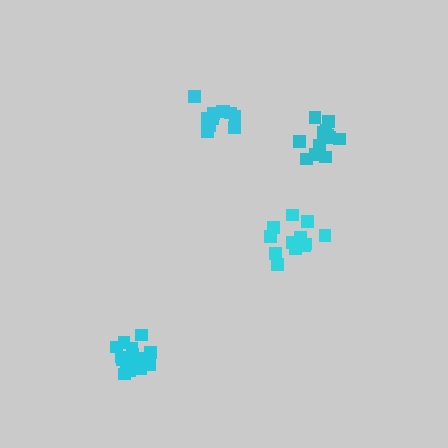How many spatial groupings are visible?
There are 4 spatial groupings.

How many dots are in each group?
Group 1: 11 dots, Group 2: 13 dots, Group 3: 14 dots, Group 4: 17 dots (55 total).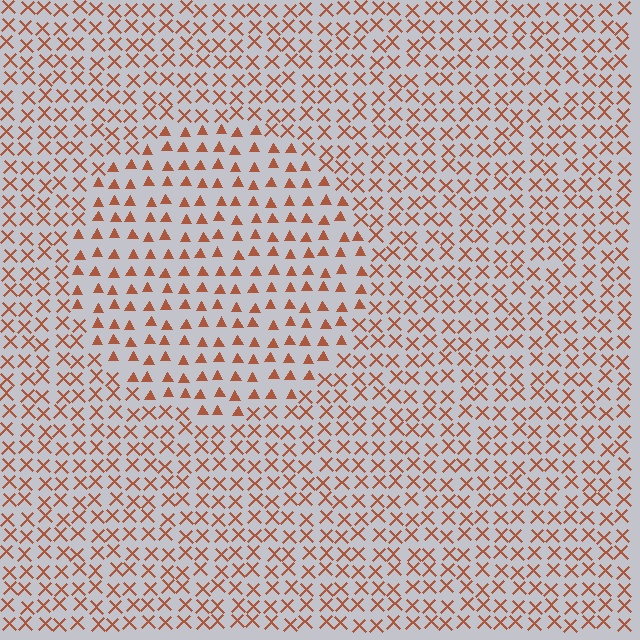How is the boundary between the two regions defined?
The boundary is defined by a change in element shape: triangles inside vs. X marks outside. All elements share the same color and spacing.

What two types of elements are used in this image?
The image uses triangles inside the circle region and X marks outside it.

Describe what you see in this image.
The image is filled with small brown elements arranged in a uniform grid. A circle-shaped region contains triangles, while the surrounding area contains X marks. The boundary is defined purely by the change in element shape.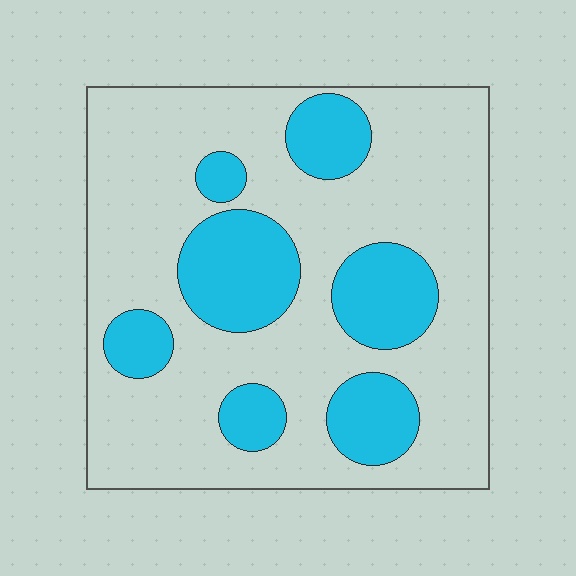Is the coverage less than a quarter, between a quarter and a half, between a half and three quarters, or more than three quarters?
Between a quarter and a half.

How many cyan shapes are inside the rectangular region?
7.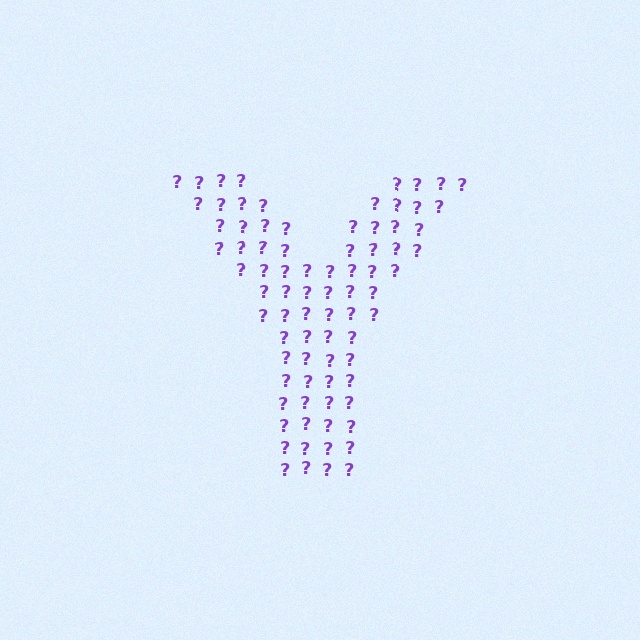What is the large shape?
The large shape is the letter Y.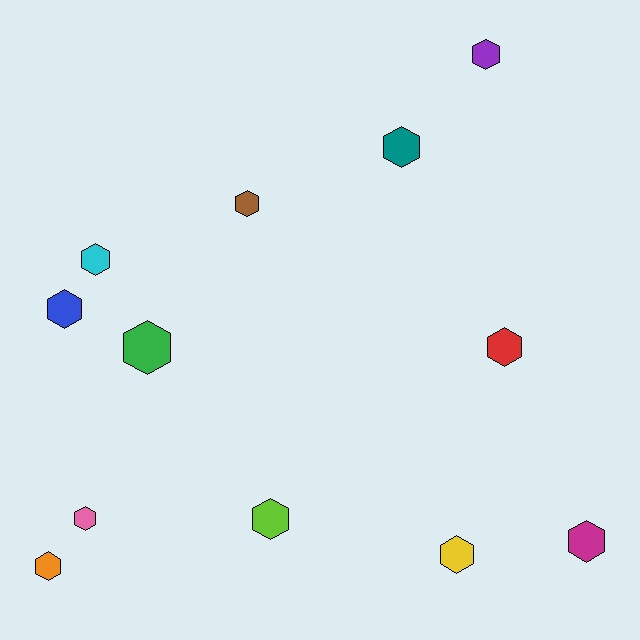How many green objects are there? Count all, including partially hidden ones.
There is 1 green object.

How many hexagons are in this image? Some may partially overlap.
There are 12 hexagons.